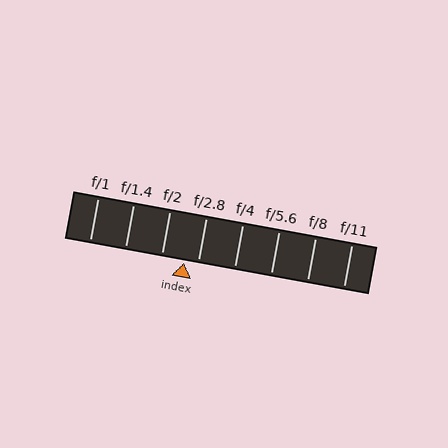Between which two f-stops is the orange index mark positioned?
The index mark is between f/2 and f/2.8.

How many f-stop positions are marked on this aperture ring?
There are 8 f-stop positions marked.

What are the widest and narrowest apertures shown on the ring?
The widest aperture shown is f/1 and the narrowest is f/11.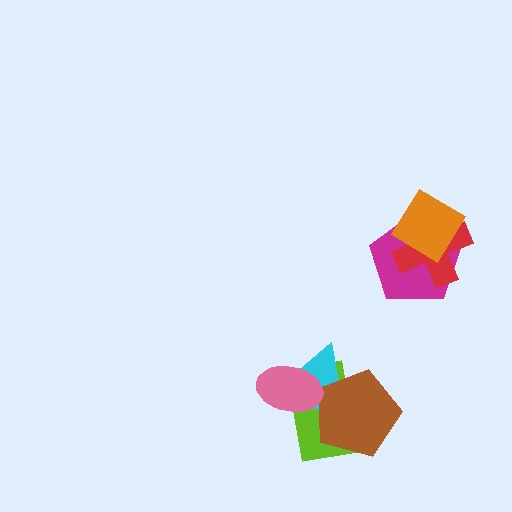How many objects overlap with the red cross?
2 objects overlap with the red cross.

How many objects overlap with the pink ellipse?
3 objects overlap with the pink ellipse.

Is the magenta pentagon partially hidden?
Yes, it is partially covered by another shape.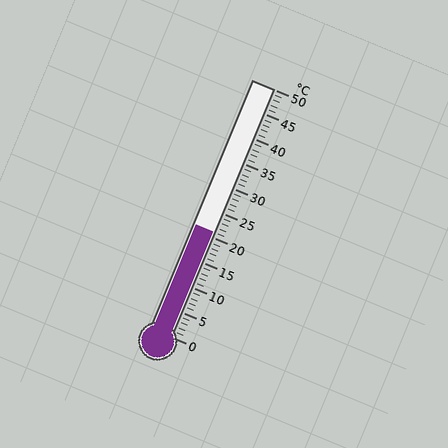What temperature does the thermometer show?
The thermometer shows approximately 21°C.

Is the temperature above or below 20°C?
The temperature is above 20°C.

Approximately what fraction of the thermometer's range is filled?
The thermometer is filled to approximately 40% of its range.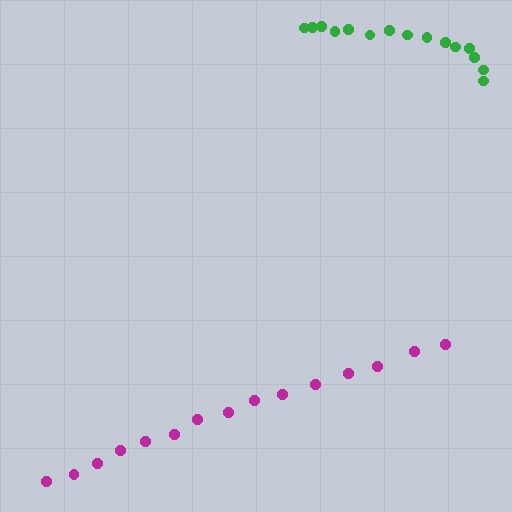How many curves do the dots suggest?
There are 2 distinct paths.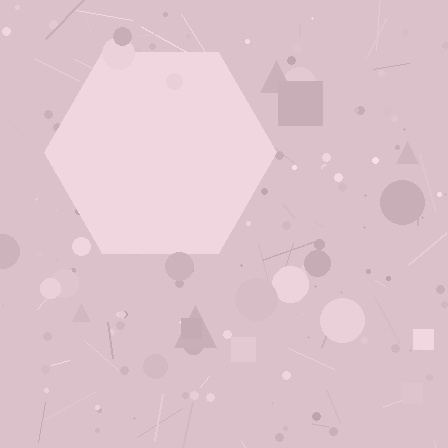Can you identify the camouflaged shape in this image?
The camouflaged shape is a hexagon.